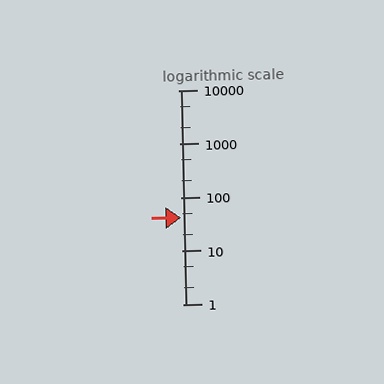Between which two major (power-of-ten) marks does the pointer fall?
The pointer is between 10 and 100.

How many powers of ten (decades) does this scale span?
The scale spans 4 decades, from 1 to 10000.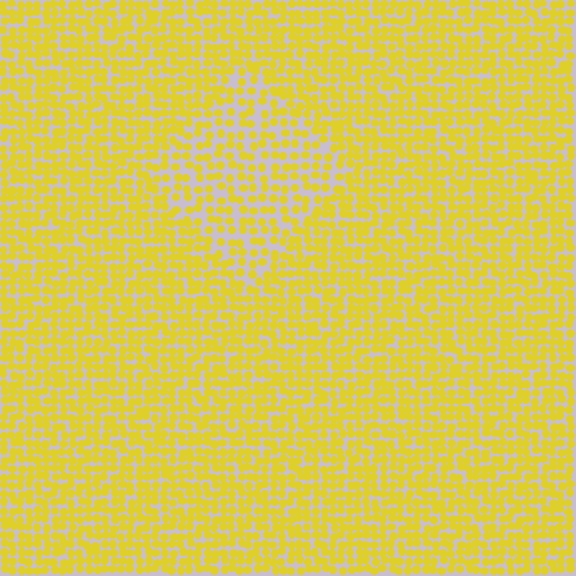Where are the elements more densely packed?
The elements are more densely packed outside the diamond boundary.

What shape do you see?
I see a diamond.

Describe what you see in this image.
The image contains small yellow elements arranged at two different densities. A diamond-shaped region is visible where the elements are less densely packed than the surrounding area.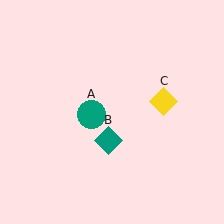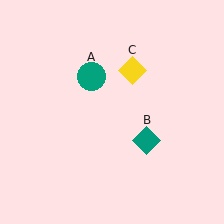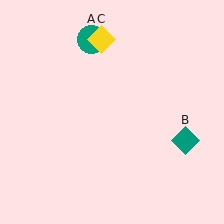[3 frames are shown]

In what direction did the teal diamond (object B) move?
The teal diamond (object B) moved right.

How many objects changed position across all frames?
3 objects changed position: teal circle (object A), teal diamond (object B), yellow diamond (object C).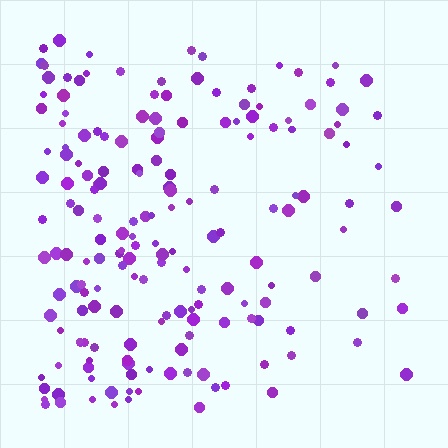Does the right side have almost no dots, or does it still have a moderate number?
Still a moderate number, just noticeably fewer than the left.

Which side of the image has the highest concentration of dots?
The left.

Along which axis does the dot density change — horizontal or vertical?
Horizontal.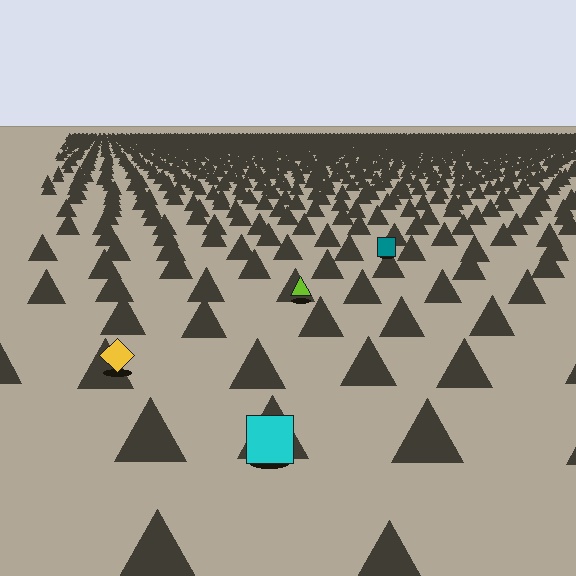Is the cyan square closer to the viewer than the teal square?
Yes. The cyan square is closer — you can tell from the texture gradient: the ground texture is coarser near it.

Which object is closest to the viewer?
The cyan square is closest. The texture marks near it are larger and more spread out.